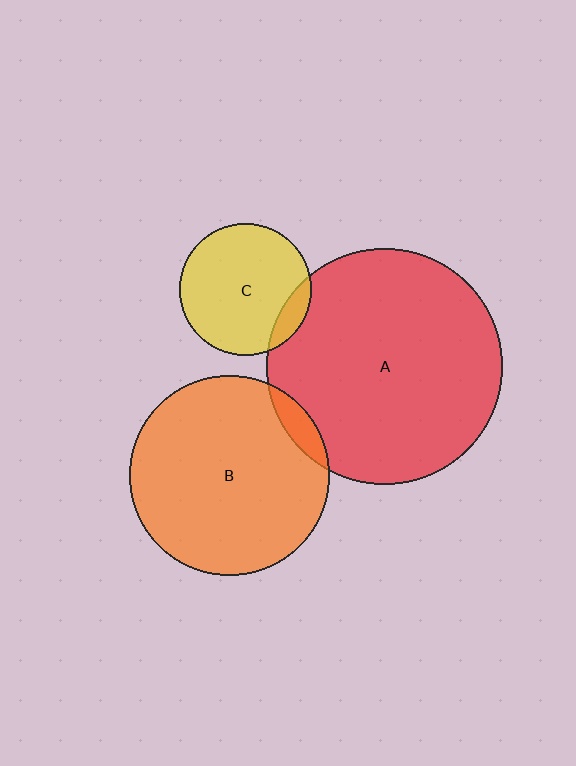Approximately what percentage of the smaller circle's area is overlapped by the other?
Approximately 5%.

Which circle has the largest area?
Circle A (red).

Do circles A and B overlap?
Yes.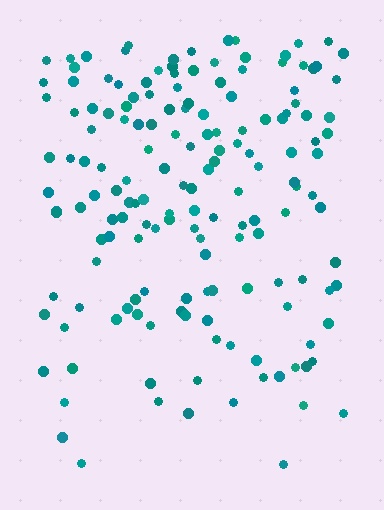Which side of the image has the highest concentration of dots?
The top.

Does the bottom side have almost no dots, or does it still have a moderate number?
Still a moderate number, just noticeably fewer than the top.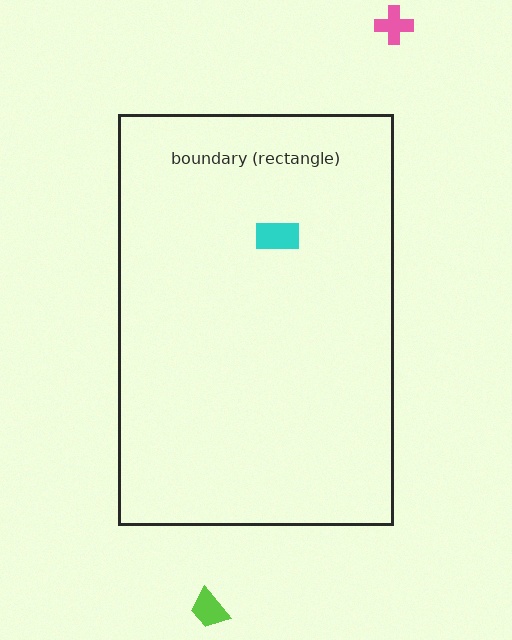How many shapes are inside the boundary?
1 inside, 2 outside.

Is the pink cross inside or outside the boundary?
Outside.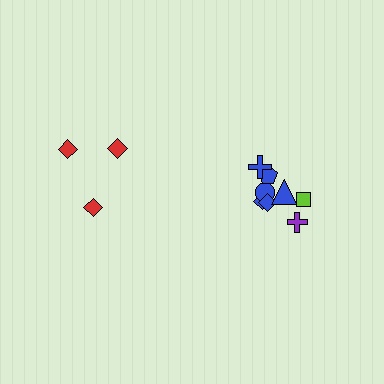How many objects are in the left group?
There are 3 objects.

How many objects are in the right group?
There are 8 objects.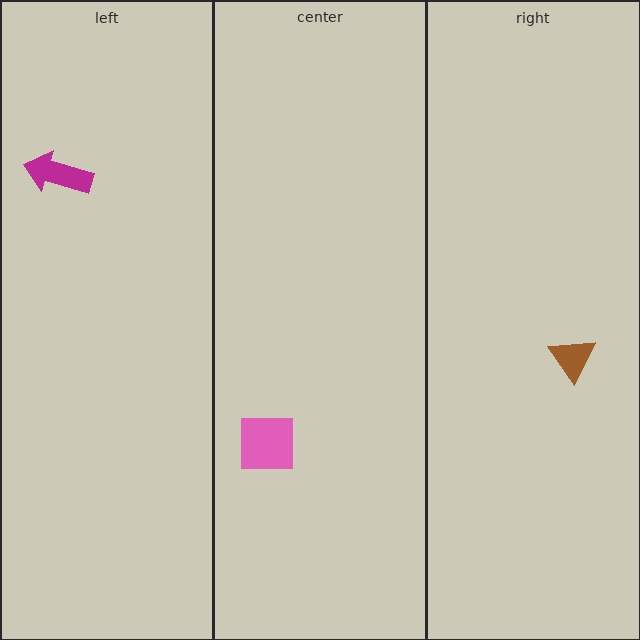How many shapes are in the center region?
1.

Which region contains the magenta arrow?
The left region.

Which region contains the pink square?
The center region.